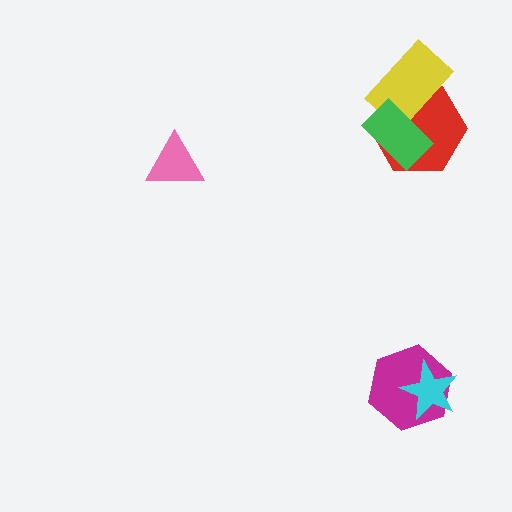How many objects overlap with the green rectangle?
2 objects overlap with the green rectangle.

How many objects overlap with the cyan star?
1 object overlaps with the cyan star.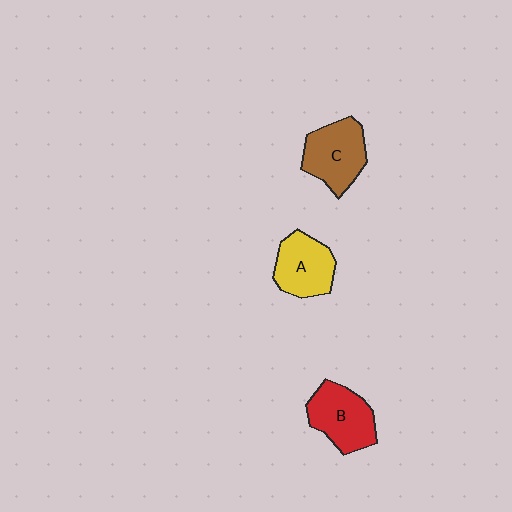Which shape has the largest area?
Shape C (brown).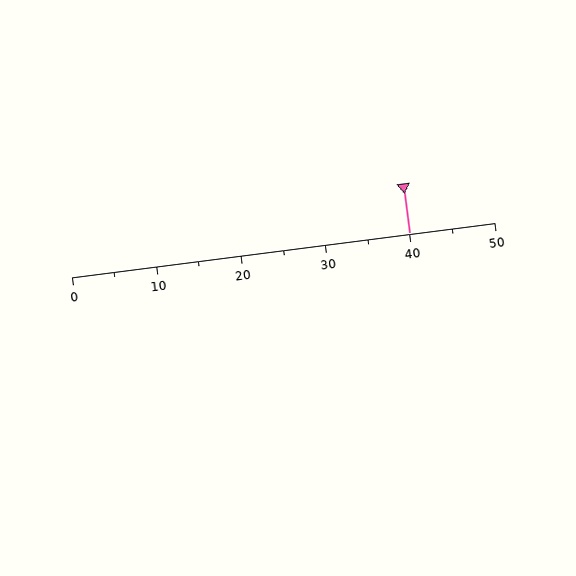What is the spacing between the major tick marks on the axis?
The major ticks are spaced 10 apart.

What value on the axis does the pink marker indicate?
The marker indicates approximately 40.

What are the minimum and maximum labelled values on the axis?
The axis runs from 0 to 50.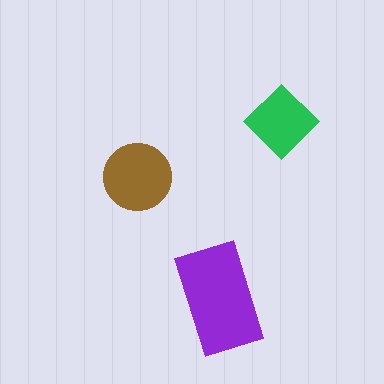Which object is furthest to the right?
The green diamond is rightmost.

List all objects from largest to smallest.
The purple rectangle, the brown circle, the green diamond.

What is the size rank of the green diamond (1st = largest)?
3rd.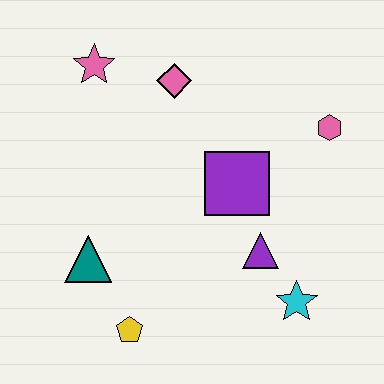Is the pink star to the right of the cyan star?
No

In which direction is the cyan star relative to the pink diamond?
The cyan star is below the pink diamond.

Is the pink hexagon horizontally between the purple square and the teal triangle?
No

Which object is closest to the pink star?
The pink diamond is closest to the pink star.